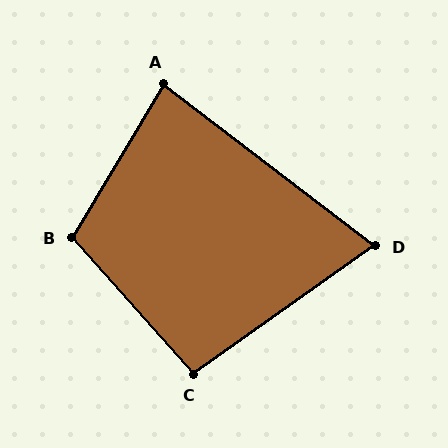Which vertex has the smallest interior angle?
D, at approximately 73 degrees.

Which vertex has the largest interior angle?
B, at approximately 107 degrees.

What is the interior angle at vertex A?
Approximately 84 degrees (acute).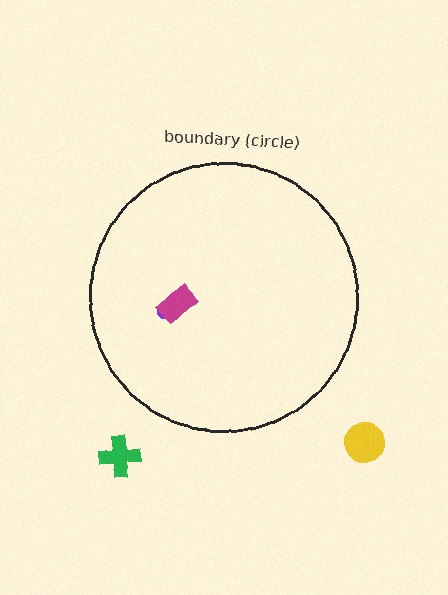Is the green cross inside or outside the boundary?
Outside.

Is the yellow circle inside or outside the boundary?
Outside.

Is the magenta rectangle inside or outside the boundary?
Inside.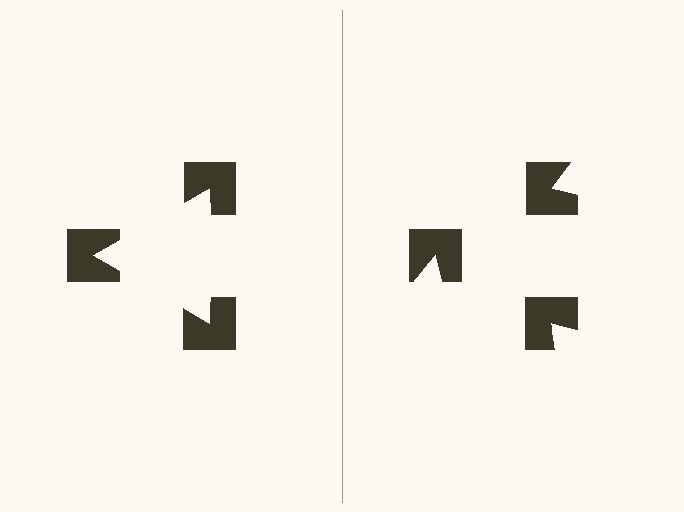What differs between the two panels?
The notched squares are positioned identically on both sides; only the wedge orientations differ. On the left they align to a triangle; on the right they are misaligned.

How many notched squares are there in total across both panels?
6 — 3 on each side.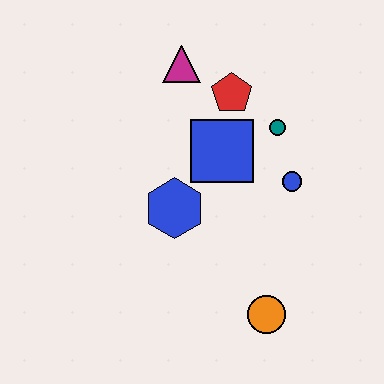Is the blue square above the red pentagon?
No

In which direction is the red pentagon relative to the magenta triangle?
The red pentagon is to the right of the magenta triangle.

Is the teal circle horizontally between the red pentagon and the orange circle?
No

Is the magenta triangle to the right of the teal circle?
No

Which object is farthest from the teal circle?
The orange circle is farthest from the teal circle.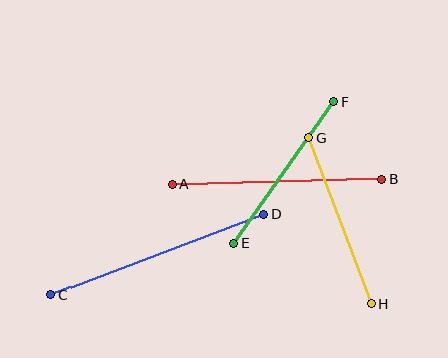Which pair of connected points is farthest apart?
Points C and D are farthest apart.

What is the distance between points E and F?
The distance is approximately 174 pixels.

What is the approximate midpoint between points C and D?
The midpoint is at approximately (157, 255) pixels.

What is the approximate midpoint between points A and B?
The midpoint is at approximately (277, 181) pixels.